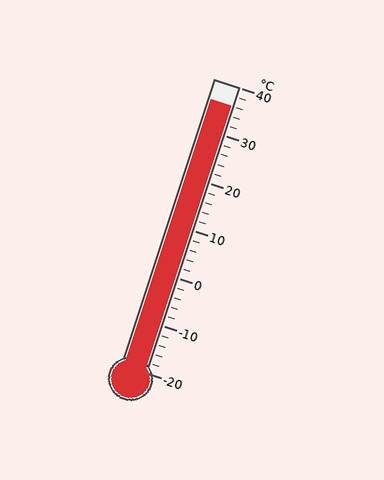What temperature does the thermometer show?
The thermometer shows approximately 36°C.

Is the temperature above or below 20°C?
The temperature is above 20°C.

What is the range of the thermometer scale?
The thermometer scale ranges from -20°C to 40°C.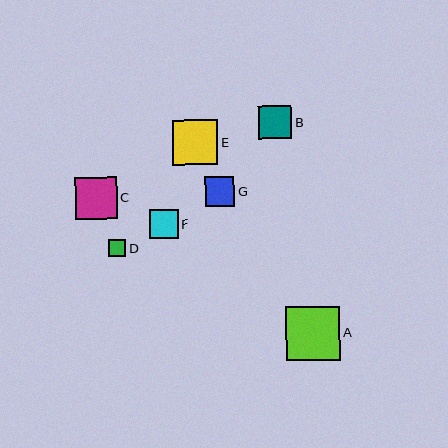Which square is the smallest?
Square D is the smallest with a size of approximately 17 pixels.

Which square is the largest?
Square A is the largest with a size of approximately 54 pixels.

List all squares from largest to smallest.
From largest to smallest: A, E, C, B, G, F, D.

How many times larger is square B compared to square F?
Square B is approximately 1.2 times the size of square F.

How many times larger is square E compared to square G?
Square E is approximately 1.5 times the size of square G.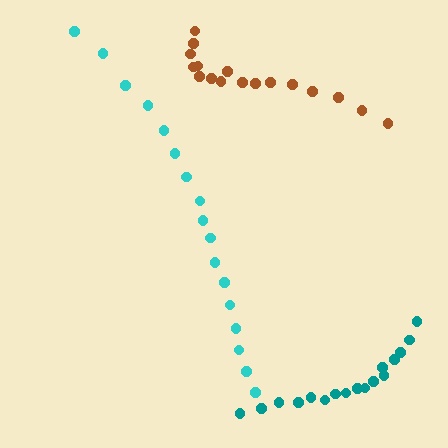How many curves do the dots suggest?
There are 3 distinct paths.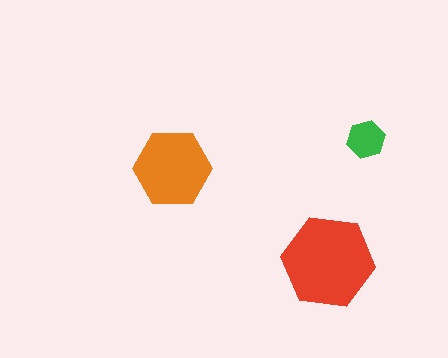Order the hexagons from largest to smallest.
the red one, the orange one, the green one.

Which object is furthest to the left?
The orange hexagon is leftmost.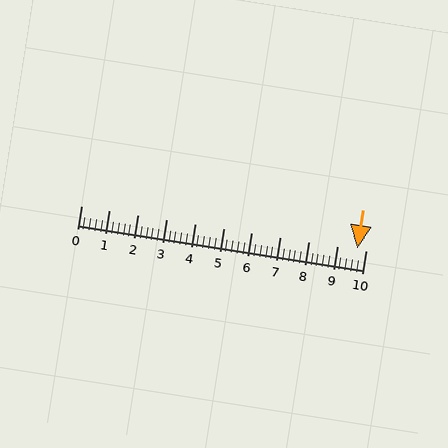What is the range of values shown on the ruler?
The ruler shows values from 0 to 10.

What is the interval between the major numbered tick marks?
The major tick marks are spaced 1 units apart.